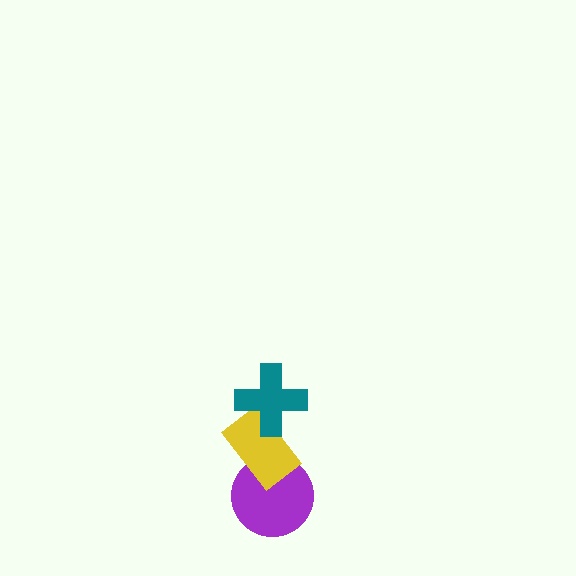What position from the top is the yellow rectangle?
The yellow rectangle is 2nd from the top.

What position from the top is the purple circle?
The purple circle is 3rd from the top.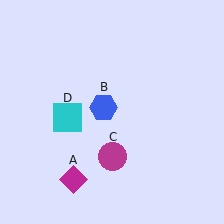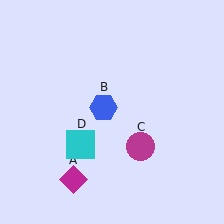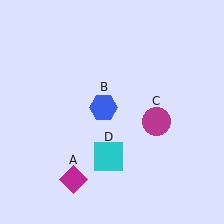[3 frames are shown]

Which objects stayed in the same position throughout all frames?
Magenta diamond (object A) and blue hexagon (object B) remained stationary.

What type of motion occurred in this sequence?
The magenta circle (object C), cyan square (object D) rotated counterclockwise around the center of the scene.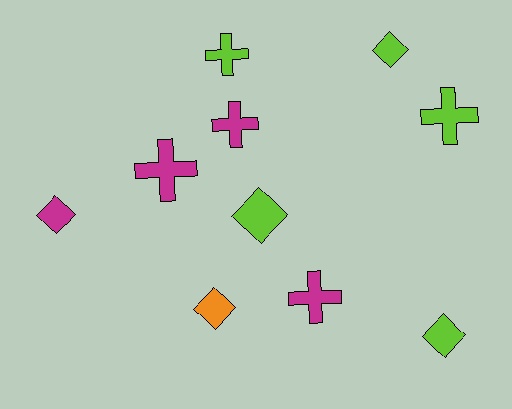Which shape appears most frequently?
Cross, with 5 objects.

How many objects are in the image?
There are 10 objects.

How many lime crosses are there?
There are 2 lime crosses.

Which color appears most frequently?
Lime, with 5 objects.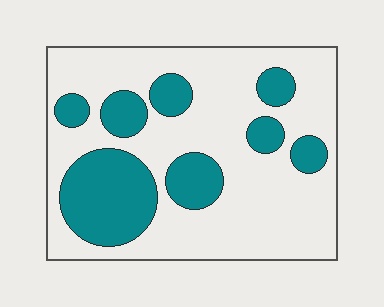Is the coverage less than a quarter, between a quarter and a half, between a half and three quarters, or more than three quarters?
Between a quarter and a half.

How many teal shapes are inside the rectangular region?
8.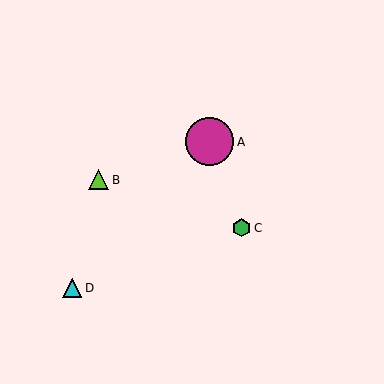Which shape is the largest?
The magenta circle (labeled A) is the largest.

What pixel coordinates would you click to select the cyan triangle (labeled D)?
Click at (72, 288) to select the cyan triangle D.